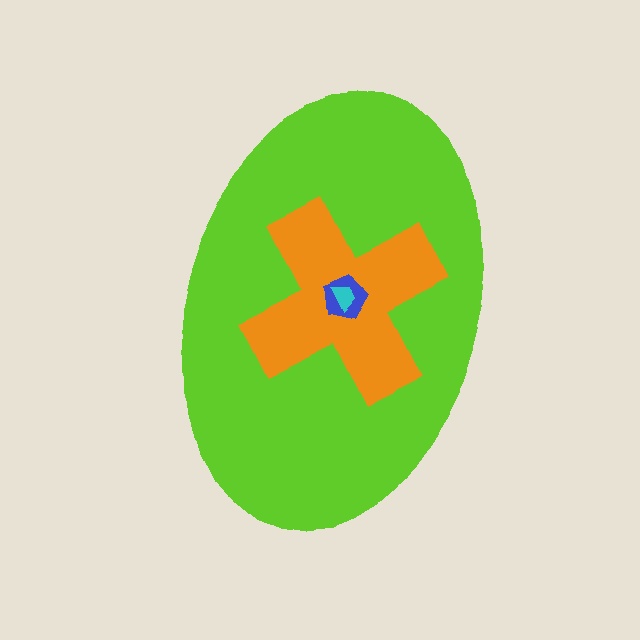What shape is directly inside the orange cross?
The blue pentagon.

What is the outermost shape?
The lime ellipse.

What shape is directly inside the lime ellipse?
The orange cross.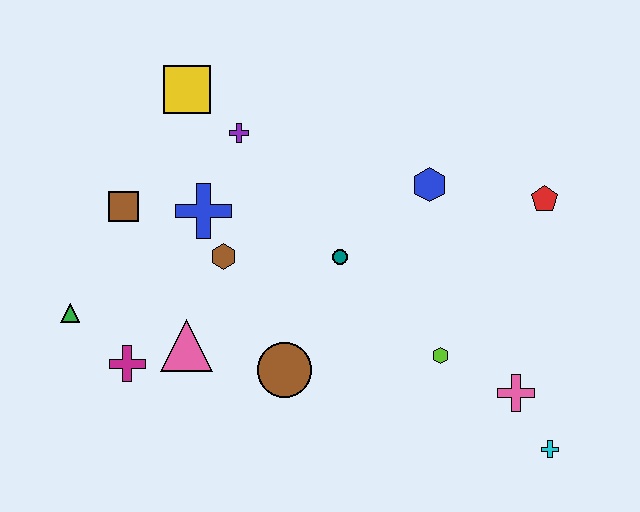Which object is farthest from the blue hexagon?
The green triangle is farthest from the blue hexagon.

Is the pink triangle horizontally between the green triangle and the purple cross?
Yes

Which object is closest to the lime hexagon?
The pink cross is closest to the lime hexagon.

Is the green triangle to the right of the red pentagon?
No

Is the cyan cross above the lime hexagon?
No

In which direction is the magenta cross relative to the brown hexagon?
The magenta cross is below the brown hexagon.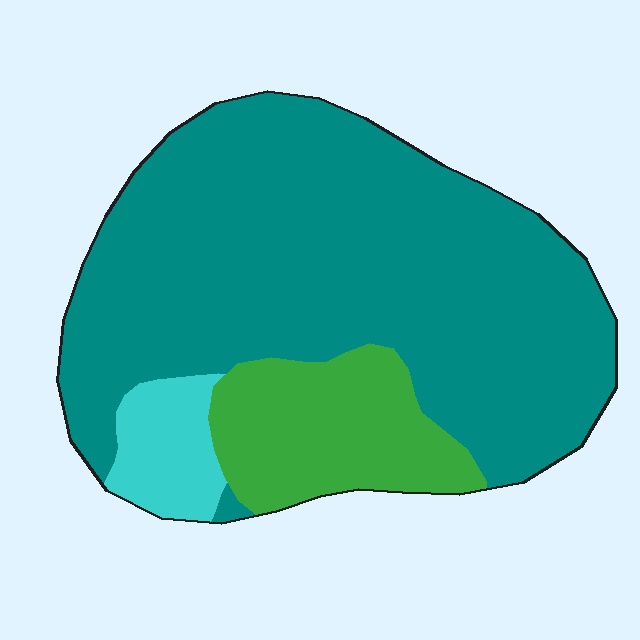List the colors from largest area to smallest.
From largest to smallest: teal, green, cyan.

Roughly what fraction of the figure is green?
Green covers around 20% of the figure.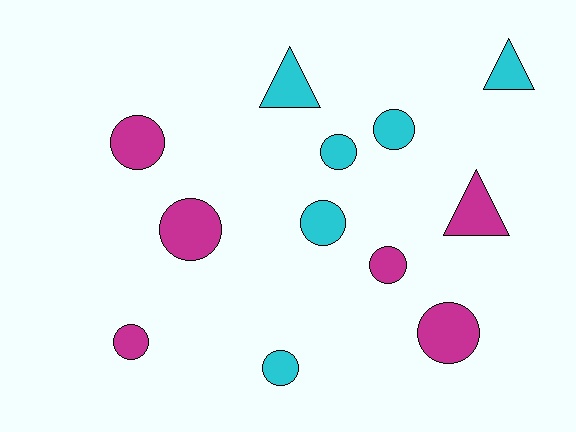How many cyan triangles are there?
There are 2 cyan triangles.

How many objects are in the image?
There are 12 objects.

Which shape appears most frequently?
Circle, with 9 objects.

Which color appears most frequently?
Cyan, with 6 objects.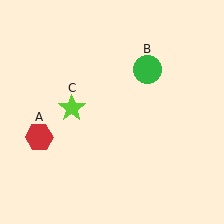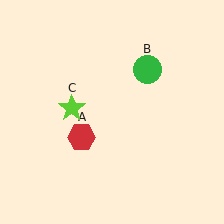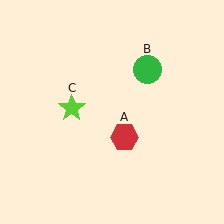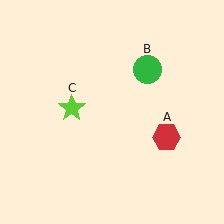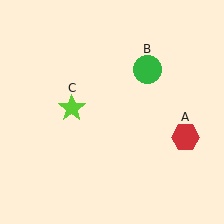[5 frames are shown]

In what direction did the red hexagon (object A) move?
The red hexagon (object A) moved right.